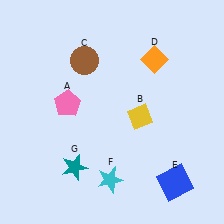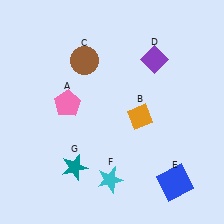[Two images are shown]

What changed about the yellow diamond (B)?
In Image 1, B is yellow. In Image 2, it changed to orange.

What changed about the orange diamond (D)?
In Image 1, D is orange. In Image 2, it changed to purple.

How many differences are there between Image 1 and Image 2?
There are 2 differences between the two images.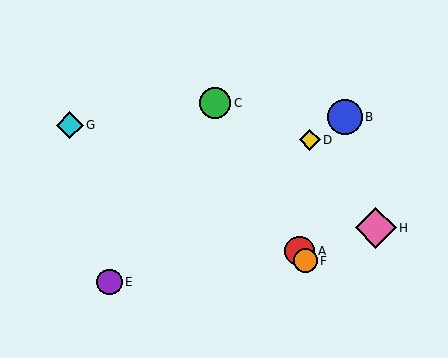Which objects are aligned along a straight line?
Objects A, C, F are aligned along a straight line.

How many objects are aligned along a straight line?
3 objects (A, C, F) are aligned along a straight line.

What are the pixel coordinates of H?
Object H is at (376, 228).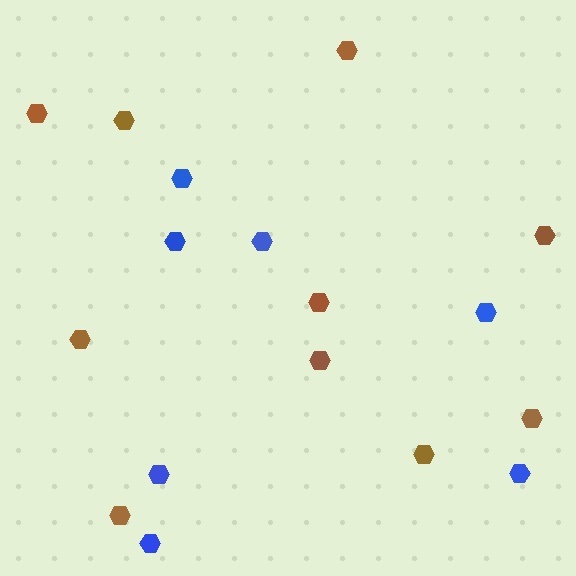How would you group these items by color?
There are 2 groups: one group of brown hexagons (10) and one group of blue hexagons (7).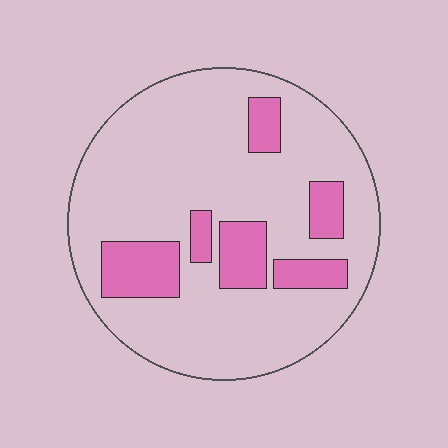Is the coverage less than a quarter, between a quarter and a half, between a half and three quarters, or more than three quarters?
Less than a quarter.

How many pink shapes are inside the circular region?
6.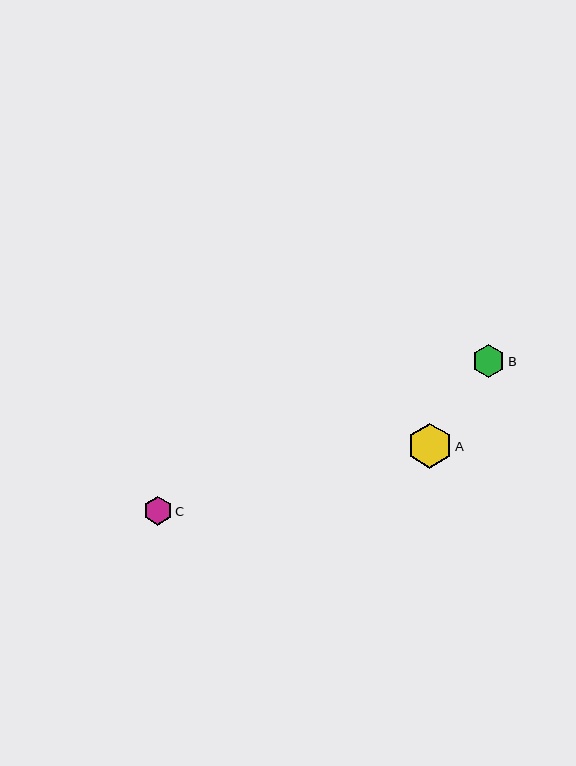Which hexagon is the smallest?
Hexagon C is the smallest with a size of approximately 29 pixels.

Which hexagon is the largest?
Hexagon A is the largest with a size of approximately 45 pixels.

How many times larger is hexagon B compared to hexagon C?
Hexagon B is approximately 1.2 times the size of hexagon C.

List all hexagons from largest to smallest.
From largest to smallest: A, B, C.